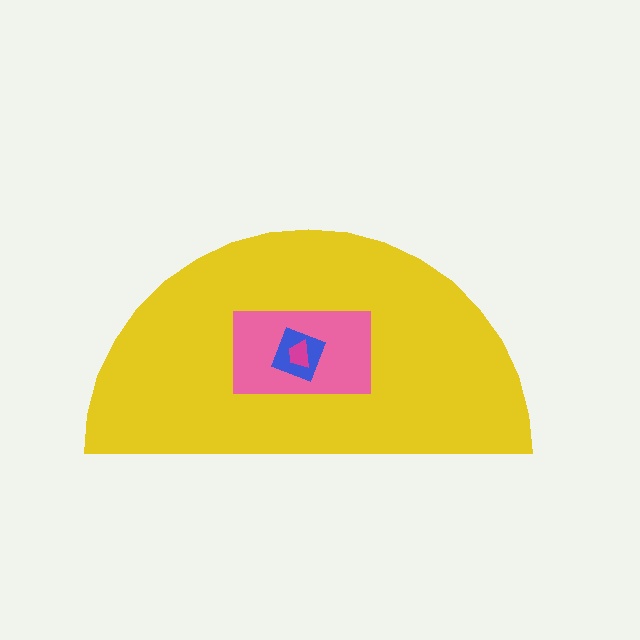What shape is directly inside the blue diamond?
The magenta trapezoid.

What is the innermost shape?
The magenta trapezoid.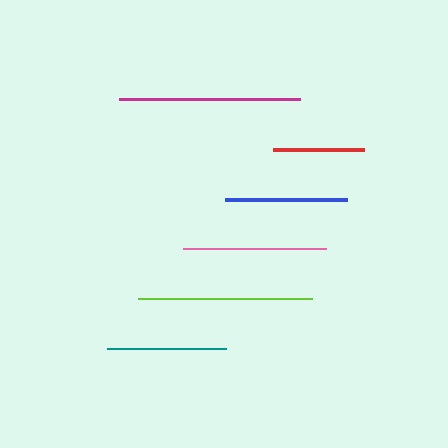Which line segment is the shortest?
The red line is the shortest at approximately 91 pixels.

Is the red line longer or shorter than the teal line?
The teal line is longer than the red line.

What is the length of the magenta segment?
The magenta segment is approximately 180 pixels long.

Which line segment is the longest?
The magenta line is the longest at approximately 180 pixels.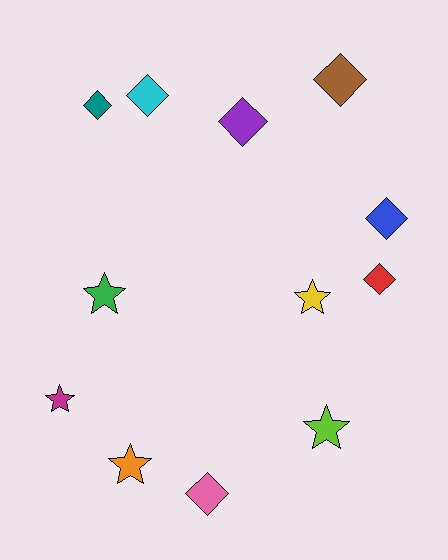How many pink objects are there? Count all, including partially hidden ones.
There is 1 pink object.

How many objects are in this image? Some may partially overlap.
There are 12 objects.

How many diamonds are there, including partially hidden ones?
There are 7 diamonds.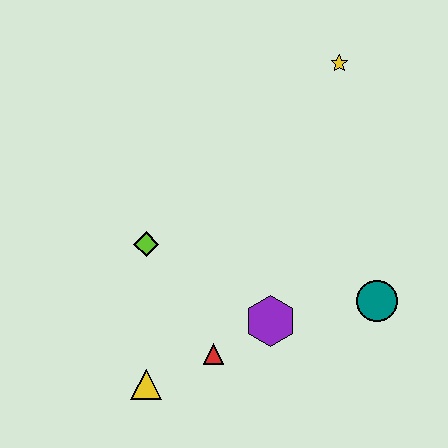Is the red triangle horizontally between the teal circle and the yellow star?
No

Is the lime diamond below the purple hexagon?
No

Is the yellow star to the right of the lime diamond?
Yes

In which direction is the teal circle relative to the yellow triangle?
The teal circle is to the right of the yellow triangle.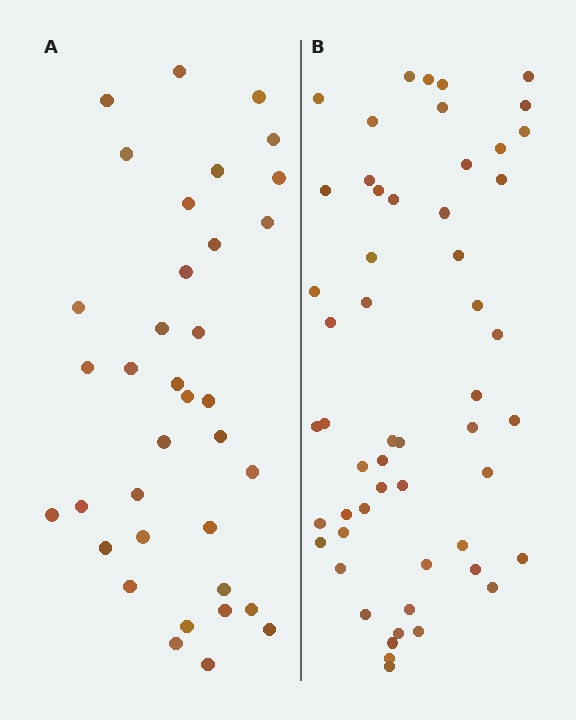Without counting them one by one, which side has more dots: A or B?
Region B (the right region) has more dots.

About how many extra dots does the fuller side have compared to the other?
Region B has approximately 20 more dots than region A.